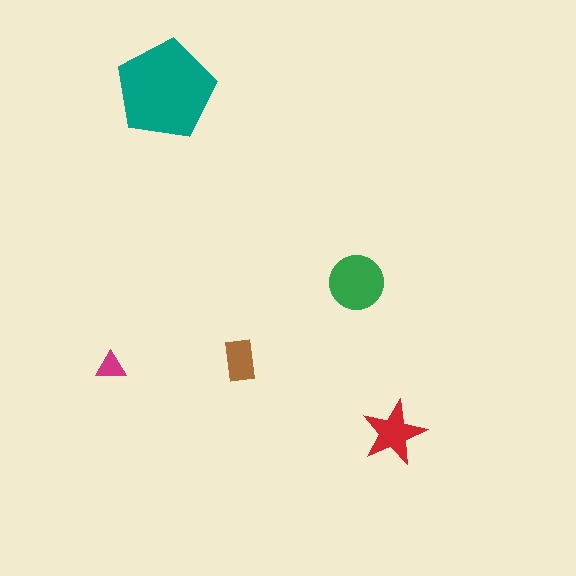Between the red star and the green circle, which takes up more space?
The green circle.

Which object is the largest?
The teal pentagon.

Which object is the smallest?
The magenta triangle.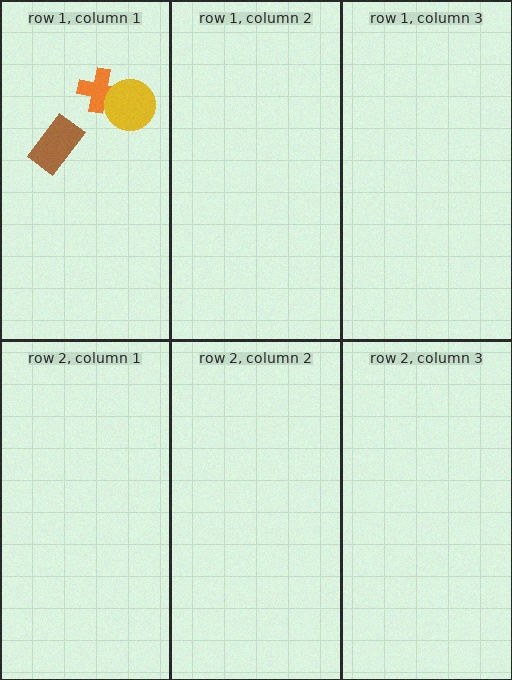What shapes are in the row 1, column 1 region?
The orange cross, the brown rectangle, the yellow circle.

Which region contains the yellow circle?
The row 1, column 1 region.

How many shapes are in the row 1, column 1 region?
3.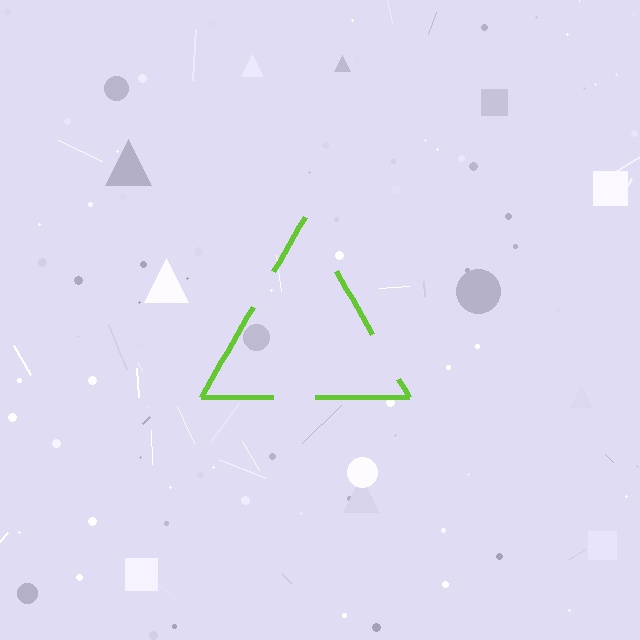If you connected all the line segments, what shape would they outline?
They would outline a triangle.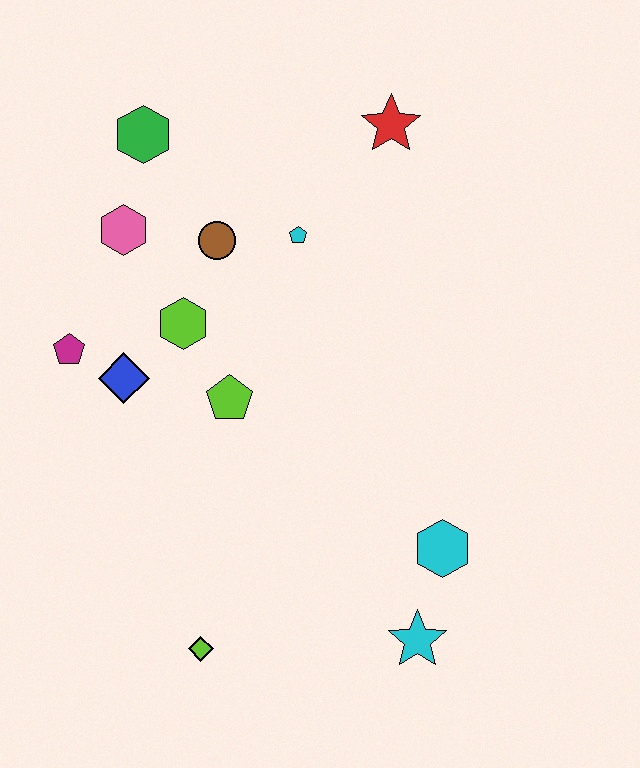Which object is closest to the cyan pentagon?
The brown circle is closest to the cyan pentagon.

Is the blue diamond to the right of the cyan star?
No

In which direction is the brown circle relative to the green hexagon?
The brown circle is below the green hexagon.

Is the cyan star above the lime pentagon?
No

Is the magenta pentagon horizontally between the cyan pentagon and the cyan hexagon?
No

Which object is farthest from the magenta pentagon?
The cyan star is farthest from the magenta pentagon.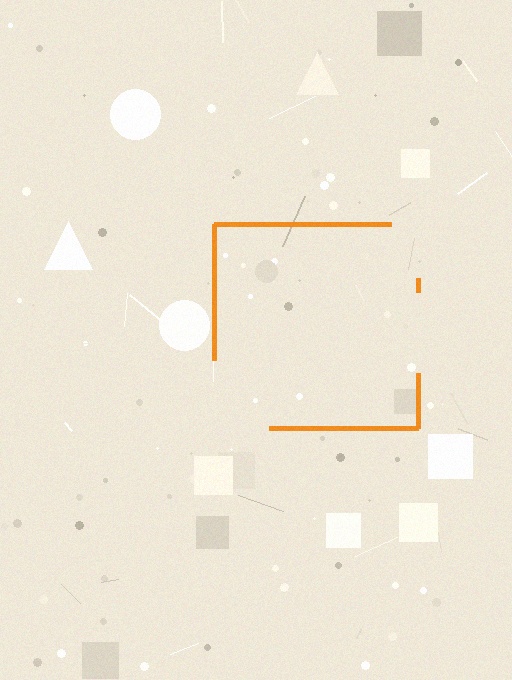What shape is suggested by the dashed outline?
The dashed outline suggests a square.